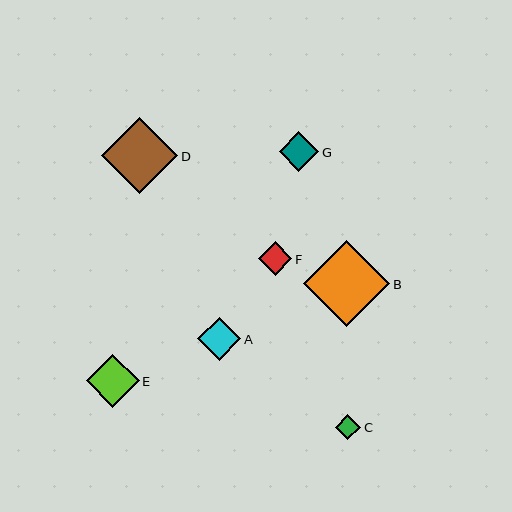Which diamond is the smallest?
Diamond C is the smallest with a size of approximately 25 pixels.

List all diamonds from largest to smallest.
From largest to smallest: B, D, E, A, G, F, C.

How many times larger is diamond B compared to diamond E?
Diamond B is approximately 1.6 times the size of diamond E.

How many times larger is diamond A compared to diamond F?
Diamond A is approximately 1.3 times the size of diamond F.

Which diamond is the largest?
Diamond B is the largest with a size of approximately 86 pixels.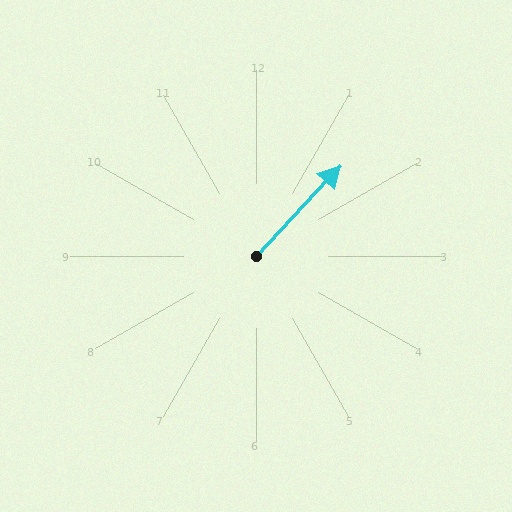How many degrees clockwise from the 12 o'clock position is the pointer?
Approximately 43 degrees.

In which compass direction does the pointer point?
Northeast.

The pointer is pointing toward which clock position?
Roughly 1 o'clock.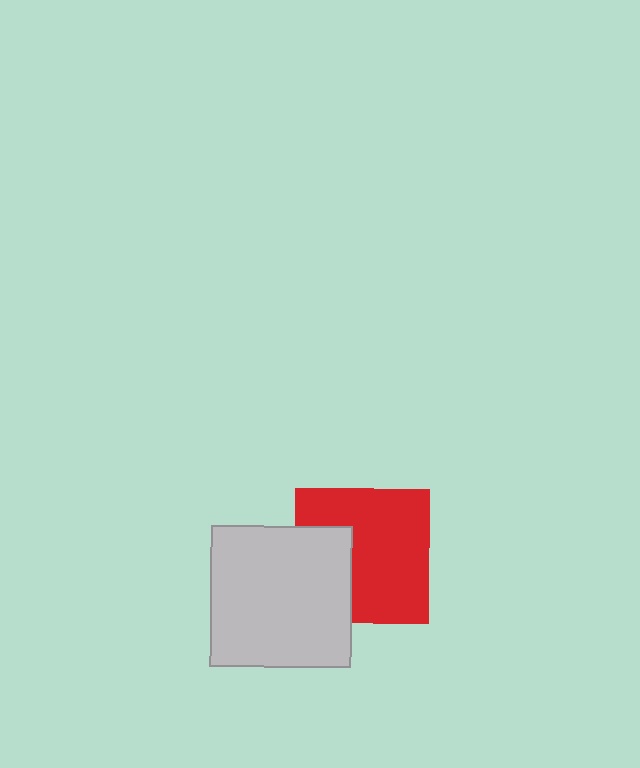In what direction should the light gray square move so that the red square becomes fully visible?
The light gray square should move left. That is the shortest direction to clear the overlap and leave the red square fully visible.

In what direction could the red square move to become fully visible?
The red square could move right. That would shift it out from behind the light gray square entirely.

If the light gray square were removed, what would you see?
You would see the complete red square.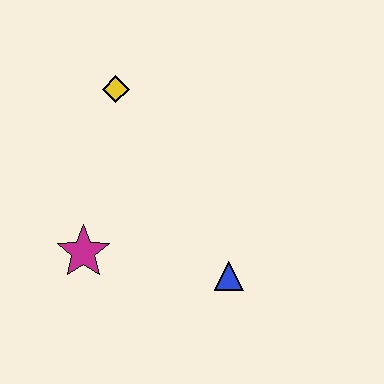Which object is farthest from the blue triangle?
The yellow diamond is farthest from the blue triangle.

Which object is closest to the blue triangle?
The magenta star is closest to the blue triangle.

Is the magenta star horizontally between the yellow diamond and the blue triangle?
No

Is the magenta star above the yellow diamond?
No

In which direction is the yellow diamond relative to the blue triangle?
The yellow diamond is above the blue triangle.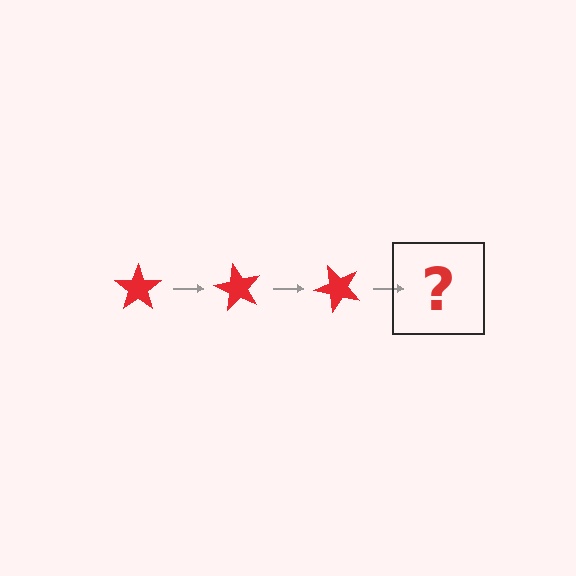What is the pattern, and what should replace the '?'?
The pattern is that the star rotates 60 degrees each step. The '?' should be a red star rotated 180 degrees.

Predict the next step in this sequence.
The next step is a red star rotated 180 degrees.